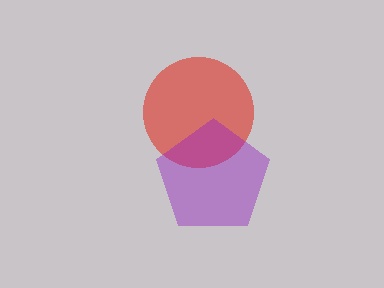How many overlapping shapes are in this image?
There are 2 overlapping shapes in the image.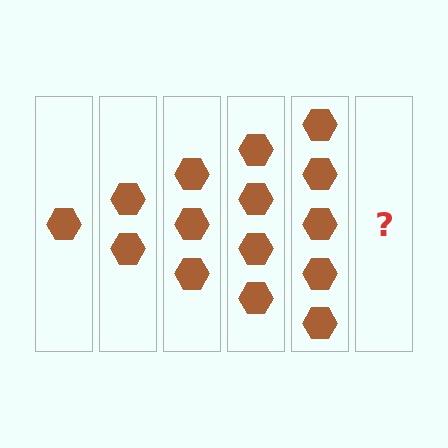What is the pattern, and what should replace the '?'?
The pattern is that each step adds one more hexagon. The '?' should be 6 hexagons.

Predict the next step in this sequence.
The next step is 6 hexagons.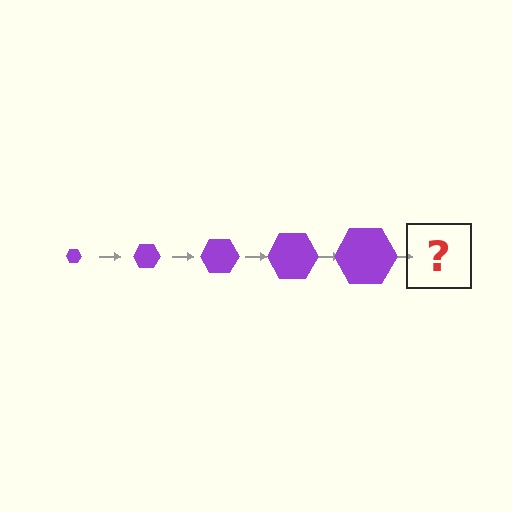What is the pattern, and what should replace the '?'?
The pattern is that the hexagon gets progressively larger each step. The '?' should be a purple hexagon, larger than the previous one.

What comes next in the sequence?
The next element should be a purple hexagon, larger than the previous one.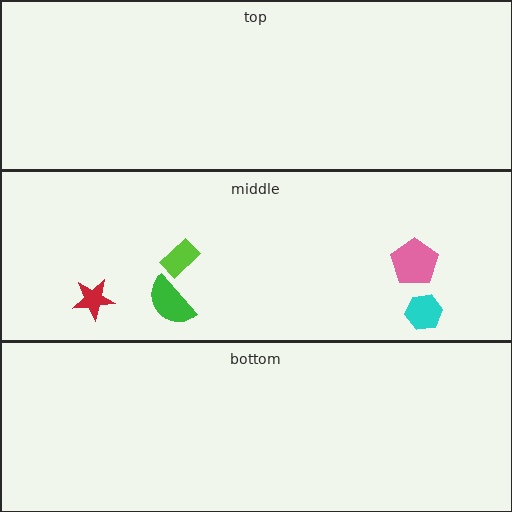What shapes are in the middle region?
The lime rectangle, the pink pentagon, the cyan hexagon, the green semicircle, the red star.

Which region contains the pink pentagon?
The middle region.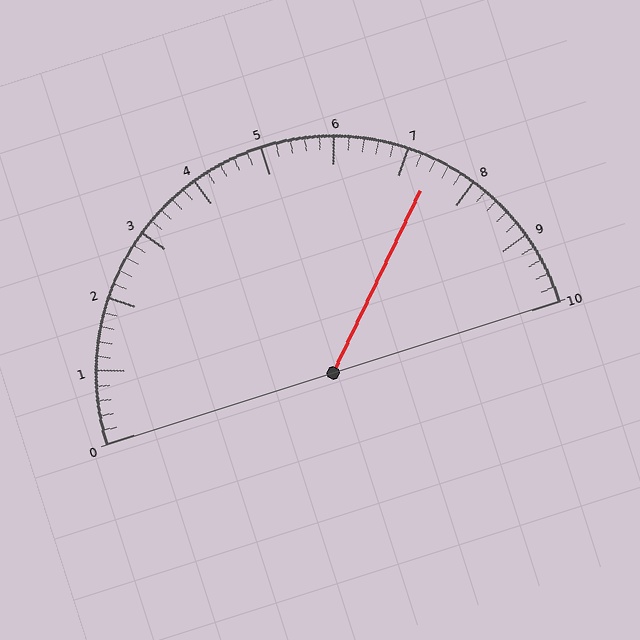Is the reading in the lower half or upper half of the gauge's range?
The reading is in the upper half of the range (0 to 10).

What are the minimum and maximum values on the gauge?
The gauge ranges from 0 to 10.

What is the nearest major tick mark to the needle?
The nearest major tick mark is 7.